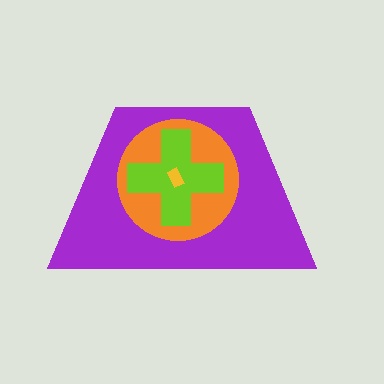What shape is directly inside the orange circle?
The lime cross.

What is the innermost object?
The yellow rectangle.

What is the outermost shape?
The purple trapezoid.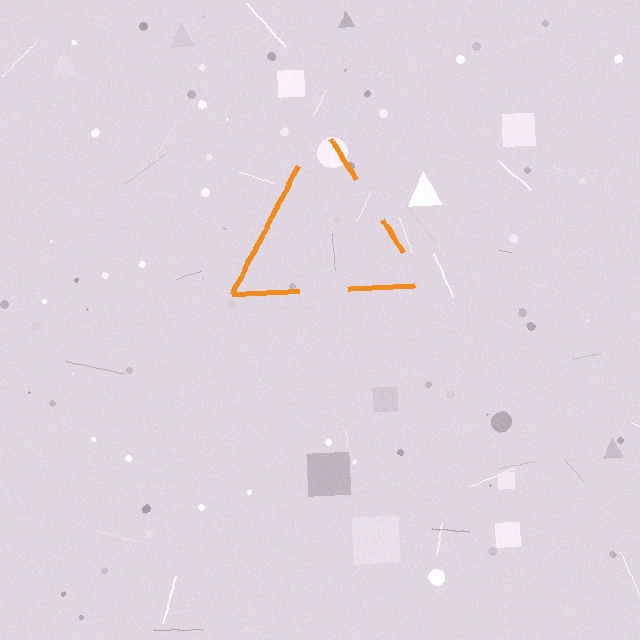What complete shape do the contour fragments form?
The contour fragments form a triangle.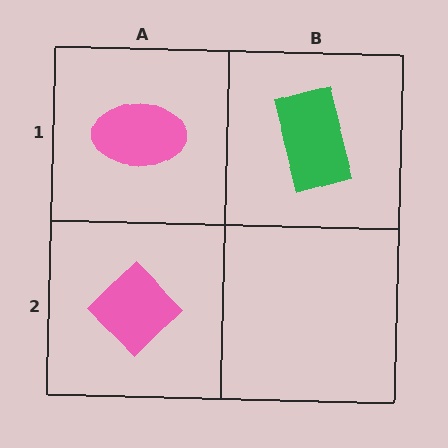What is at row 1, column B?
A green rectangle.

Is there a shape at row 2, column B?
No, that cell is empty.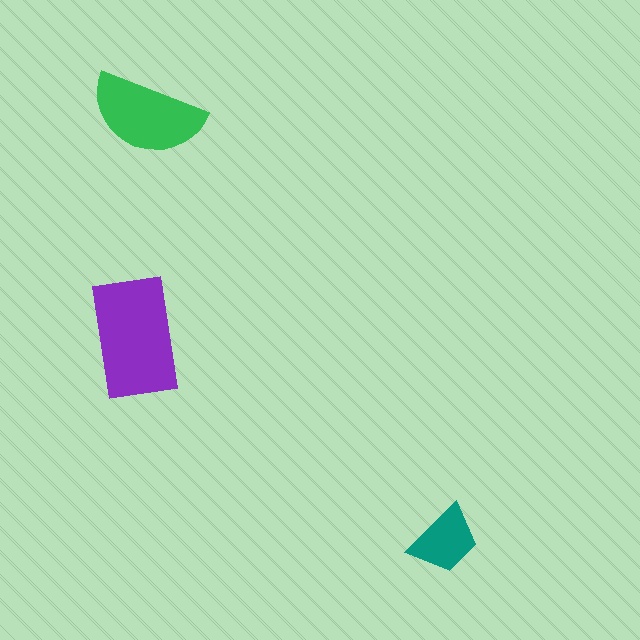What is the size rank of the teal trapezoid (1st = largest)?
3rd.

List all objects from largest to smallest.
The purple rectangle, the green semicircle, the teal trapezoid.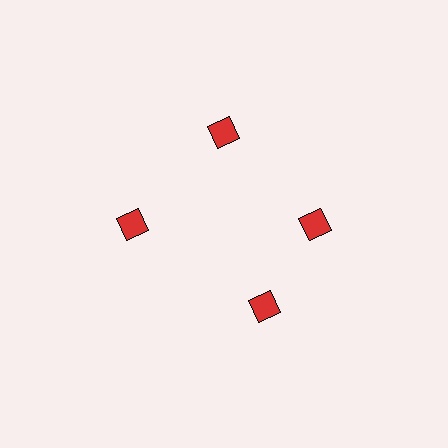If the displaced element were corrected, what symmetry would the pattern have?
It would have 4-fold rotational symmetry — the pattern would map onto itself every 90 degrees.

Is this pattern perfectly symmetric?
No. The 4 red diamonds are arranged in a ring, but one element near the 6 o'clock position is rotated out of alignment along the ring, breaking the 4-fold rotational symmetry.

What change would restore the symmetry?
The symmetry would be restored by rotating it back into even spacing with its neighbors so that all 4 diamonds sit at equal angles and equal distance from the center.